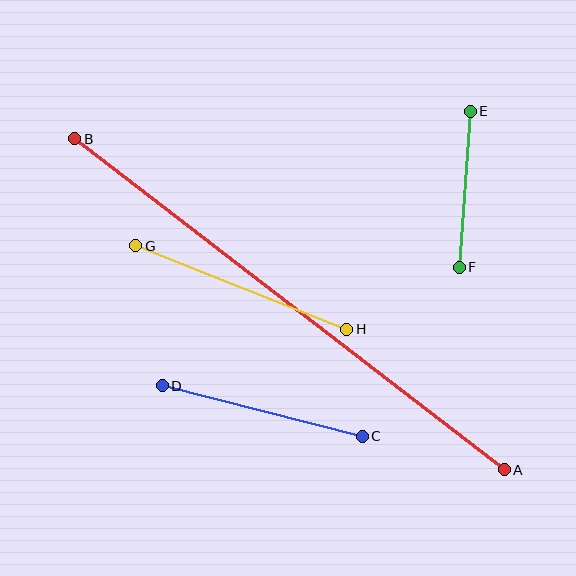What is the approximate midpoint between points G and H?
The midpoint is at approximately (241, 287) pixels.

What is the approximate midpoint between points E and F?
The midpoint is at approximately (465, 189) pixels.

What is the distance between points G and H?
The distance is approximately 227 pixels.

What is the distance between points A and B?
The distance is approximately 542 pixels.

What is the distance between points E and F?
The distance is approximately 156 pixels.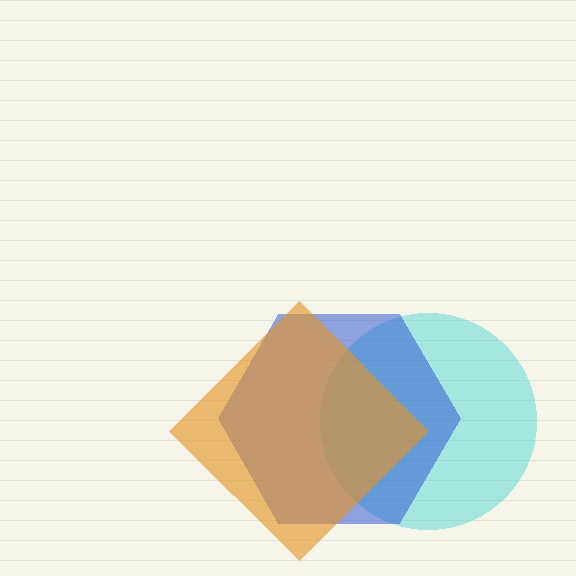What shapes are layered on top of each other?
The layered shapes are: a cyan circle, a blue hexagon, an orange diamond.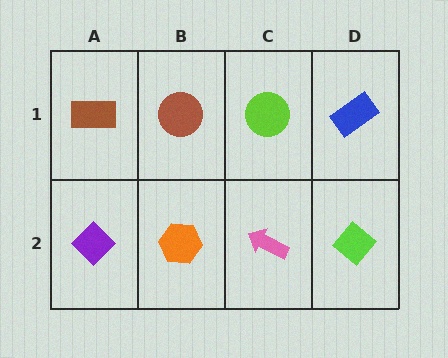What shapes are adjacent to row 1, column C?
A pink arrow (row 2, column C), a brown circle (row 1, column B), a blue rectangle (row 1, column D).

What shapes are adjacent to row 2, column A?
A brown rectangle (row 1, column A), an orange hexagon (row 2, column B).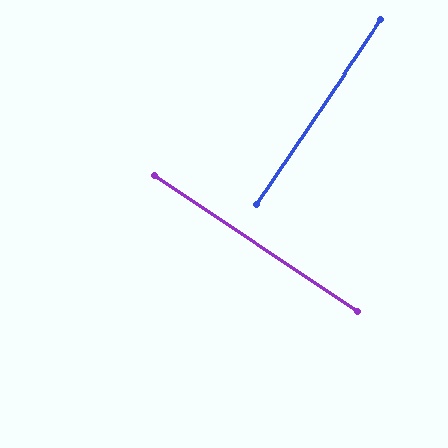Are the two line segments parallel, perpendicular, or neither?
Perpendicular — they meet at approximately 89°.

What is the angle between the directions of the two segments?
Approximately 89 degrees.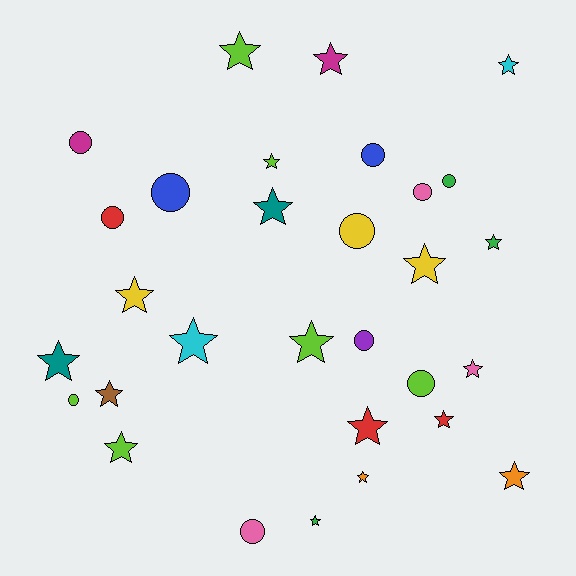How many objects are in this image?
There are 30 objects.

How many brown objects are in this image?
There is 1 brown object.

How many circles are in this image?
There are 11 circles.